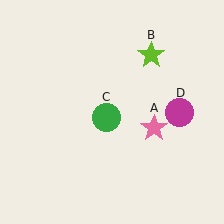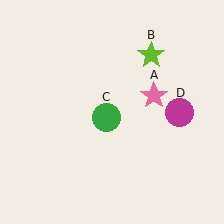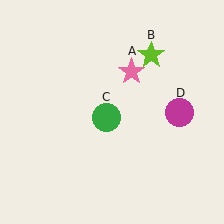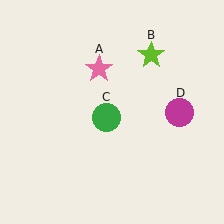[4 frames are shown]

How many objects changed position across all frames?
1 object changed position: pink star (object A).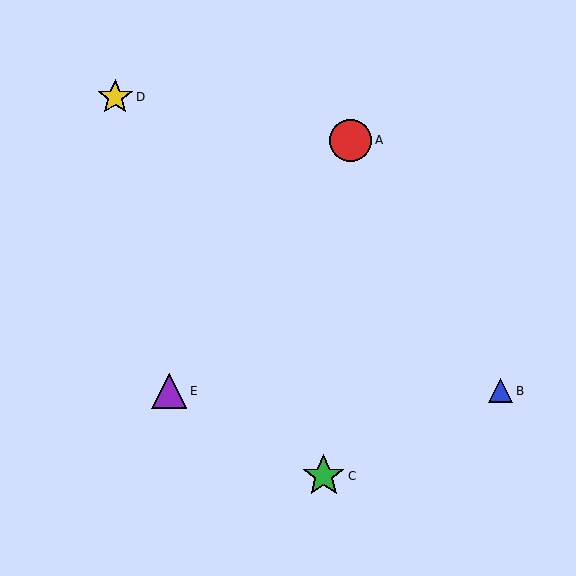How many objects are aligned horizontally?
2 objects (B, E) are aligned horizontally.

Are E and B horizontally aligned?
Yes, both are at y≈391.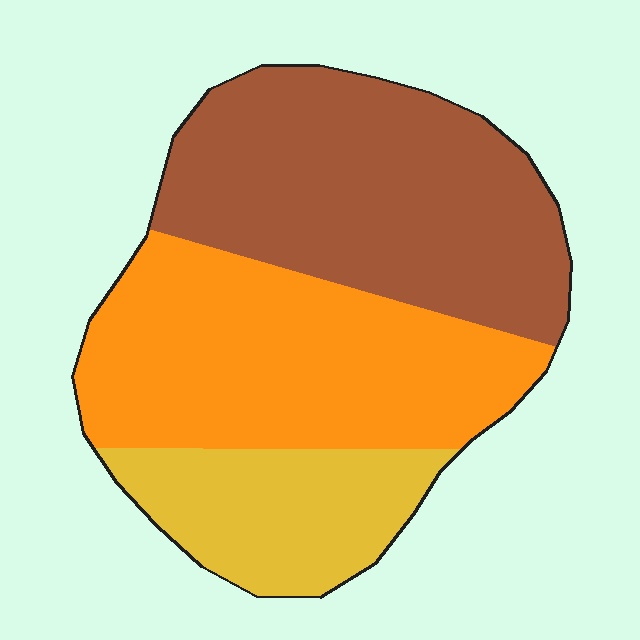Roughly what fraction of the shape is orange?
Orange covers roughly 40% of the shape.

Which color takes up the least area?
Yellow, at roughly 20%.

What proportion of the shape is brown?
Brown covers around 40% of the shape.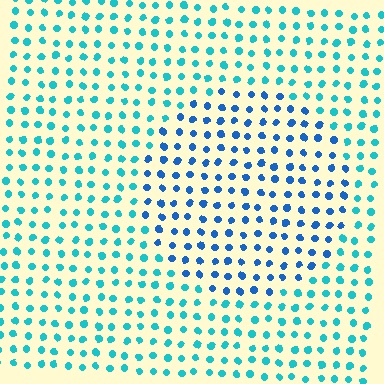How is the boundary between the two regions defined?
The boundary is defined purely by a slight shift in hue (about 33 degrees). Spacing, size, and orientation are identical on both sides.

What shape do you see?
I see a circle.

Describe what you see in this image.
The image is filled with small cyan elements in a uniform arrangement. A circle-shaped region is visible where the elements are tinted to a slightly different hue, forming a subtle color boundary.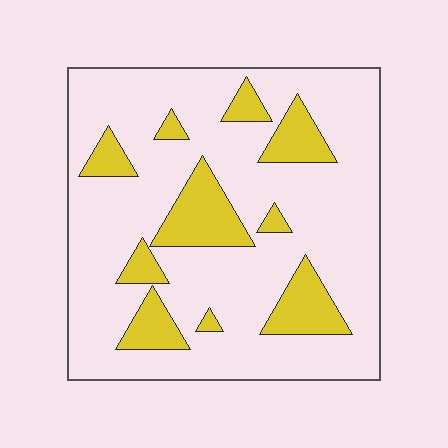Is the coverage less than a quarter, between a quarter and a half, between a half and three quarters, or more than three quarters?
Less than a quarter.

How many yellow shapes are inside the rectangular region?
10.